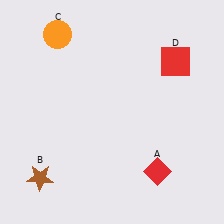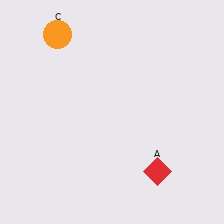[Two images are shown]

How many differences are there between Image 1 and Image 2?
There are 2 differences between the two images.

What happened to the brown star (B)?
The brown star (B) was removed in Image 2. It was in the bottom-left area of Image 1.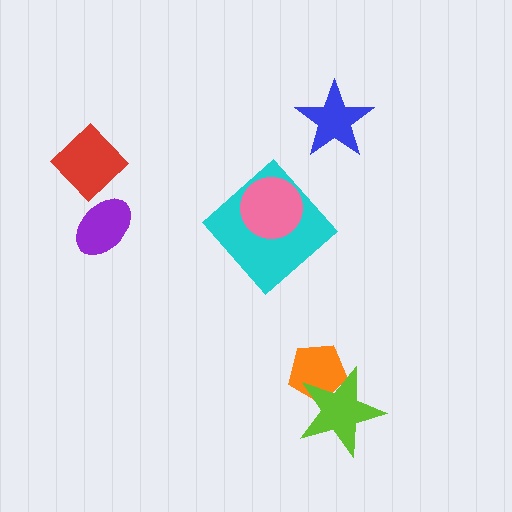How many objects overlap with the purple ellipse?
0 objects overlap with the purple ellipse.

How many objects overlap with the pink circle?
1 object overlaps with the pink circle.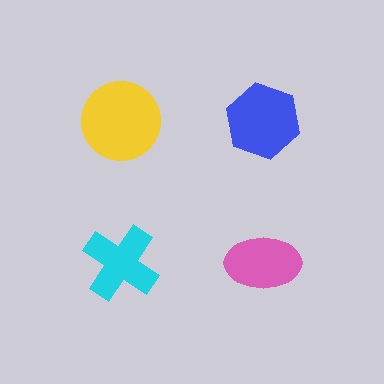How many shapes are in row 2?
2 shapes.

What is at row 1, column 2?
A blue hexagon.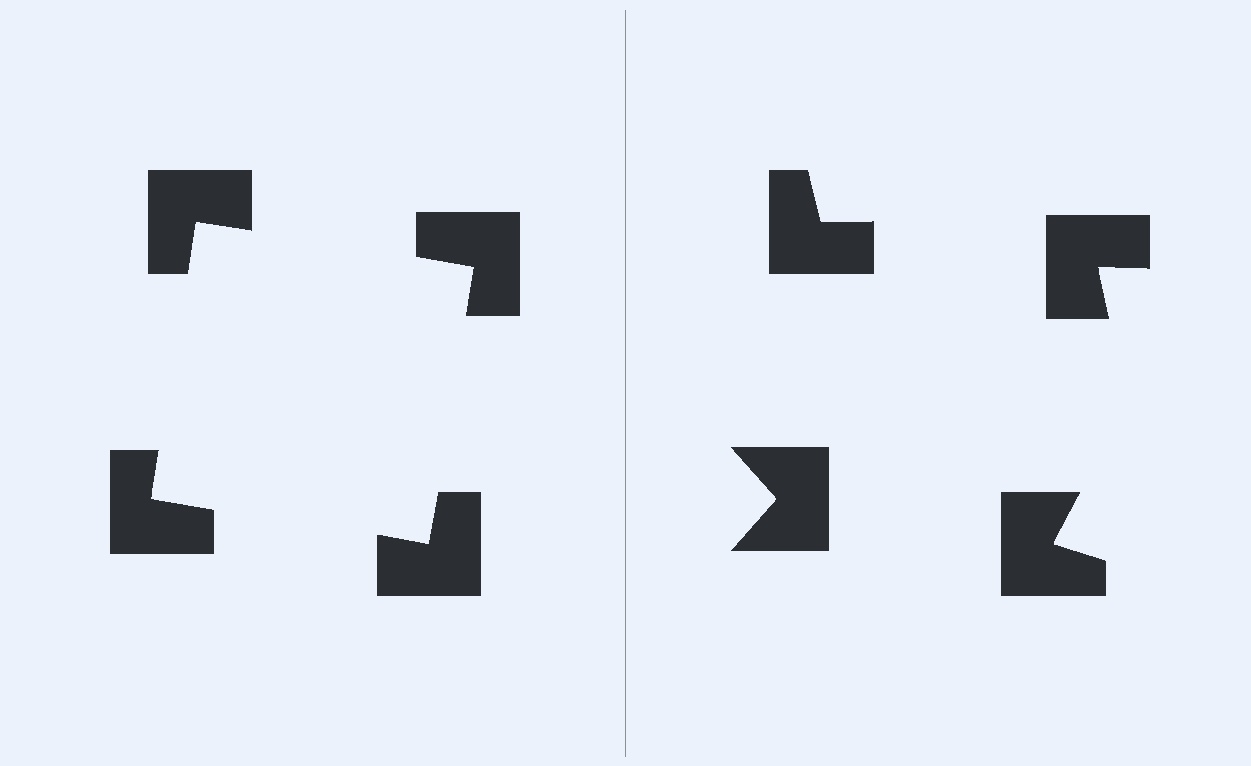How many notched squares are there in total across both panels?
8 — 4 on each side.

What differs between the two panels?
The notched squares are positioned identically on both sides; only the wedge orientations differ. On the left they align to a square; on the right they are misaligned.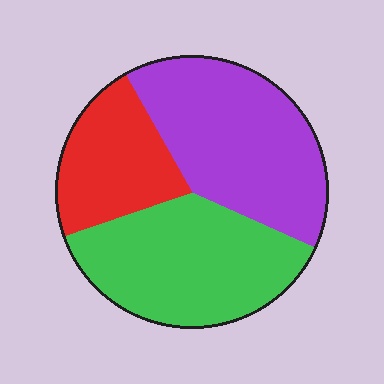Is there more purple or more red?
Purple.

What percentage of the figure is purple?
Purple takes up about two fifths (2/5) of the figure.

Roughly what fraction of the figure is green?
Green takes up between a third and a half of the figure.